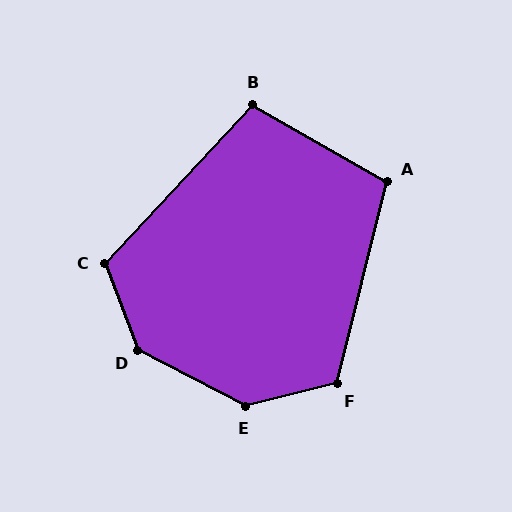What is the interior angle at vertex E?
Approximately 138 degrees (obtuse).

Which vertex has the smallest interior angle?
B, at approximately 103 degrees.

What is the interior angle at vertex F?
Approximately 118 degrees (obtuse).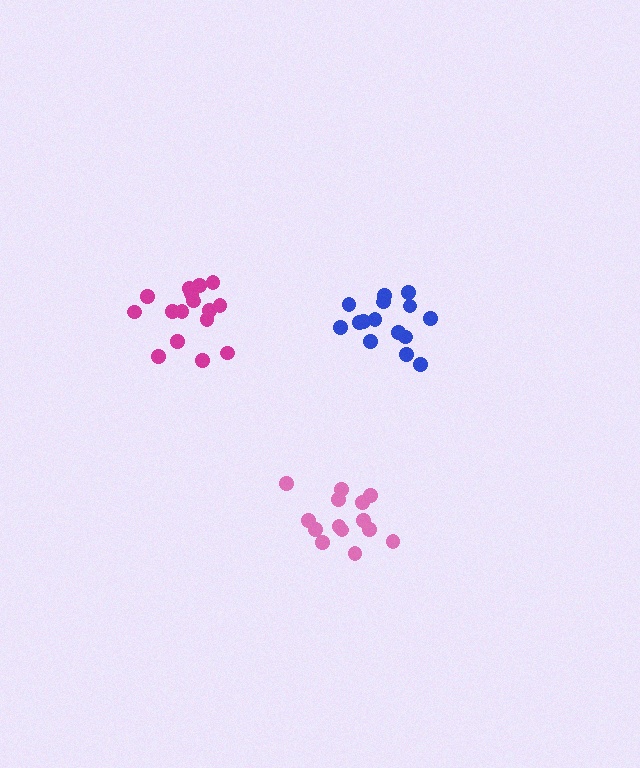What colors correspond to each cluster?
The clusters are colored: magenta, blue, pink.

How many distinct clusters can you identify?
There are 3 distinct clusters.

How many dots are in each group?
Group 1: 17 dots, Group 2: 15 dots, Group 3: 14 dots (46 total).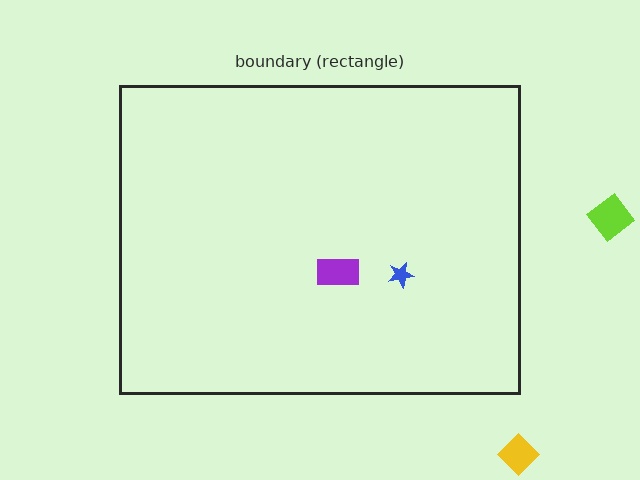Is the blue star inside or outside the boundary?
Inside.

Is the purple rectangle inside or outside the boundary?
Inside.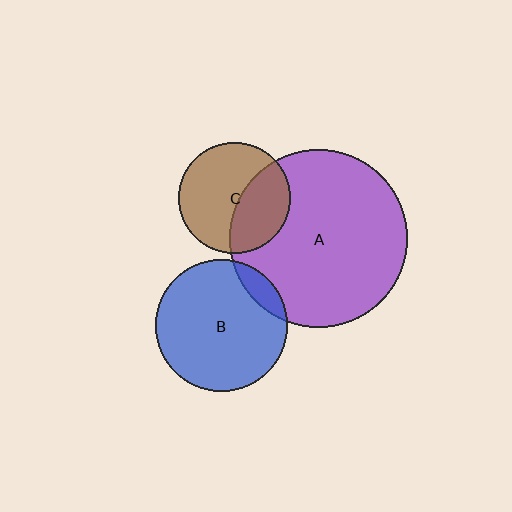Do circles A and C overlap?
Yes.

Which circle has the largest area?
Circle A (purple).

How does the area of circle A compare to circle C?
Approximately 2.6 times.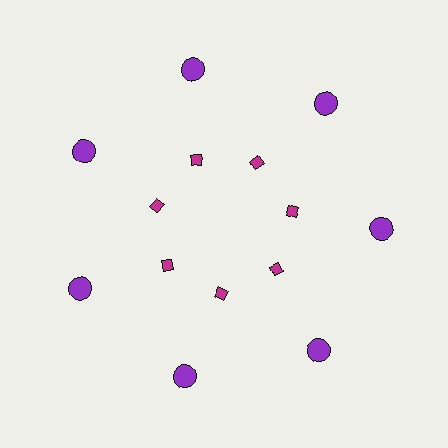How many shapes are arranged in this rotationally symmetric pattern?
There are 14 shapes, arranged in 7 groups of 2.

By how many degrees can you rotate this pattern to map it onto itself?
The pattern maps onto itself every 51 degrees of rotation.